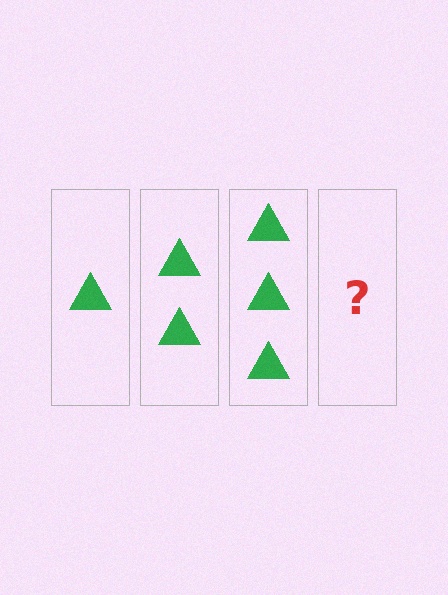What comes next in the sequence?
The next element should be 4 triangles.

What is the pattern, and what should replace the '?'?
The pattern is that each step adds one more triangle. The '?' should be 4 triangles.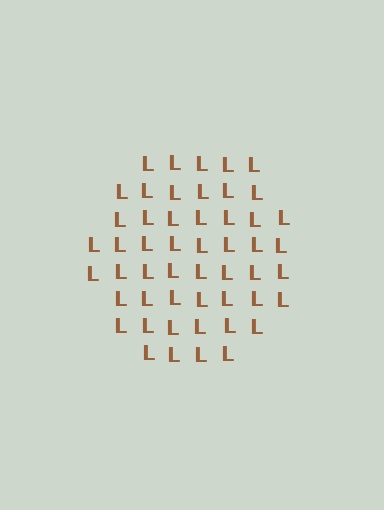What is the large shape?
The large shape is a hexagon.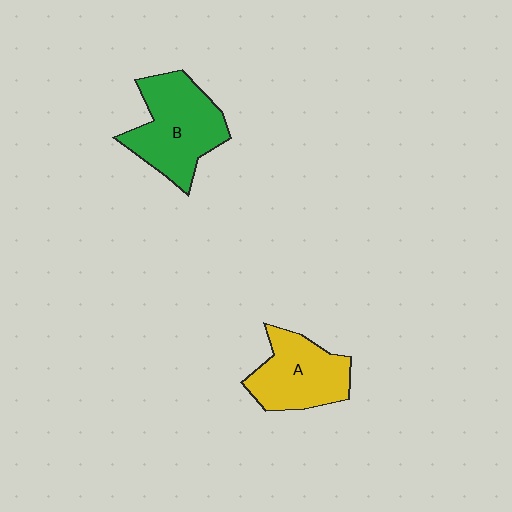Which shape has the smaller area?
Shape A (yellow).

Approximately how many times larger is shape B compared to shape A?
Approximately 1.2 times.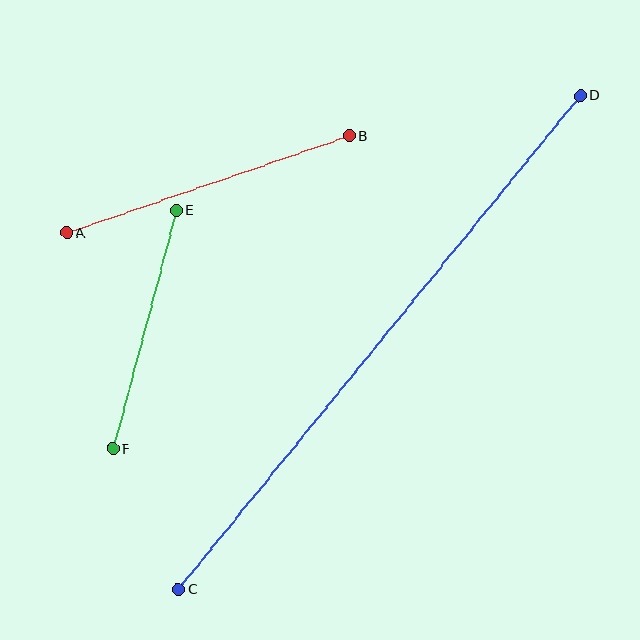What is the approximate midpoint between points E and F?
The midpoint is at approximately (145, 329) pixels.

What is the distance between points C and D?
The distance is approximately 636 pixels.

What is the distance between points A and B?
The distance is approximately 299 pixels.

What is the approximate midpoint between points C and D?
The midpoint is at approximately (379, 343) pixels.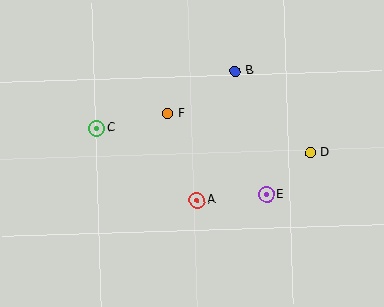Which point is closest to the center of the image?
Point F at (168, 113) is closest to the center.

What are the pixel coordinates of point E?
Point E is at (267, 195).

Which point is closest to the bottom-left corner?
Point C is closest to the bottom-left corner.